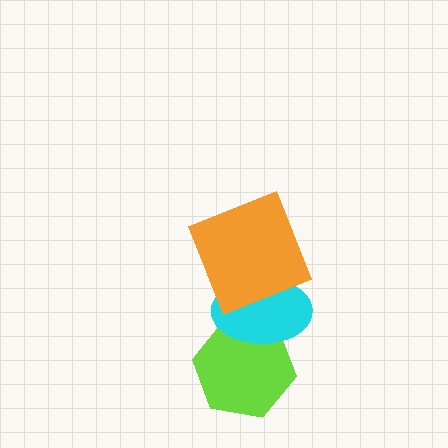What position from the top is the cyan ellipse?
The cyan ellipse is 2nd from the top.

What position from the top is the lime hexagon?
The lime hexagon is 3rd from the top.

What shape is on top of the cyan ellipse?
The orange square is on top of the cyan ellipse.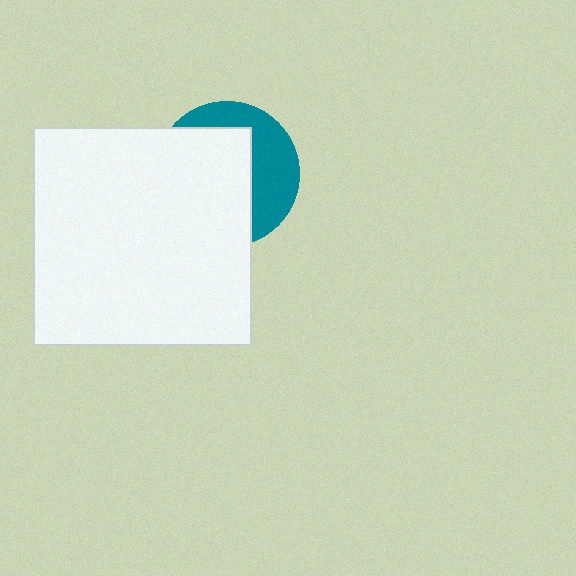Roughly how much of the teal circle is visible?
A small part of it is visible (roughly 39%).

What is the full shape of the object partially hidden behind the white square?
The partially hidden object is a teal circle.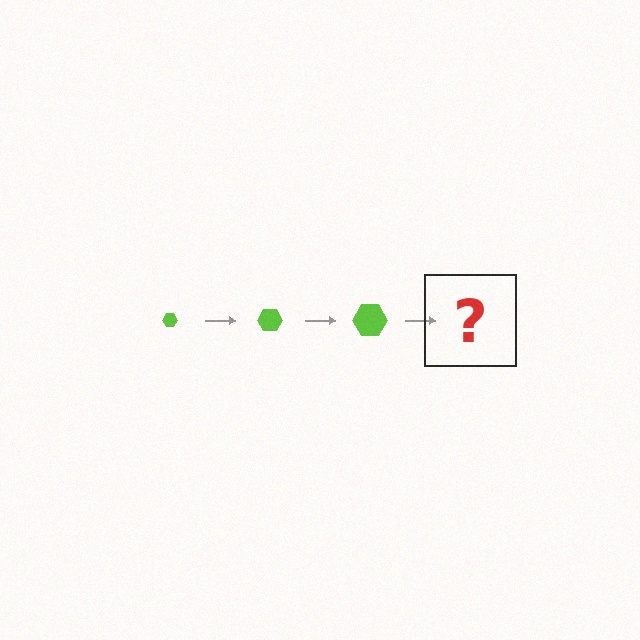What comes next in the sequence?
The next element should be a lime hexagon, larger than the previous one.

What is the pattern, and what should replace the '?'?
The pattern is that the hexagon gets progressively larger each step. The '?' should be a lime hexagon, larger than the previous one.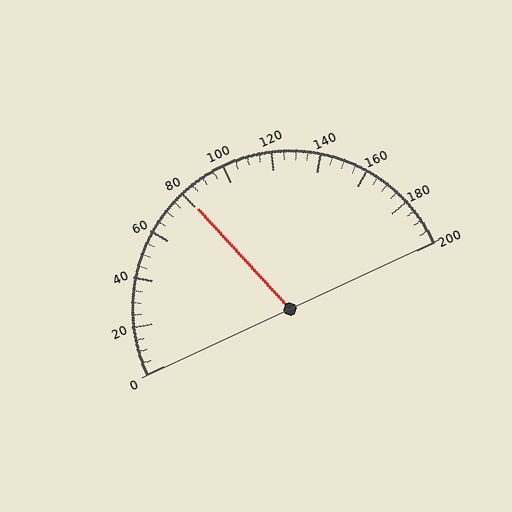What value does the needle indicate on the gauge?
The needle indicates approximately 80.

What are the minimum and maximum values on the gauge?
The gauge ranges from 0 to 200.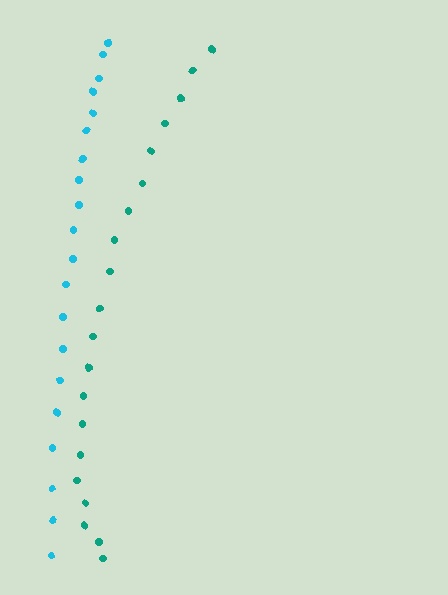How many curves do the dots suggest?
There are 2 distinct paths.